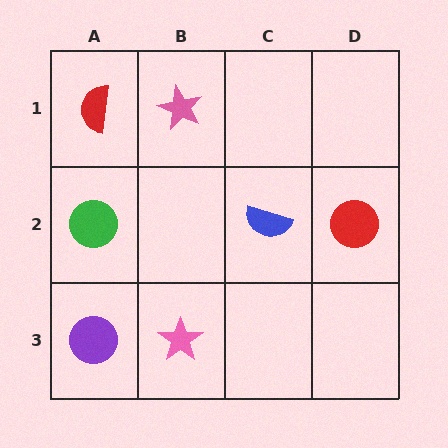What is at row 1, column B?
A pink star.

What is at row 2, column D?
A red circle.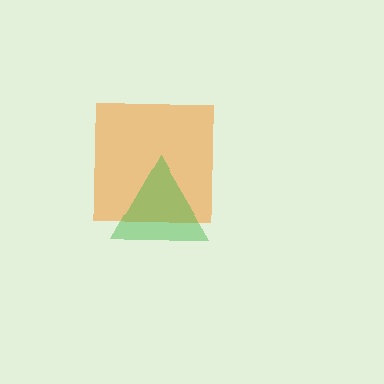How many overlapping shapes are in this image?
There are 2 overlapping shapes in the image.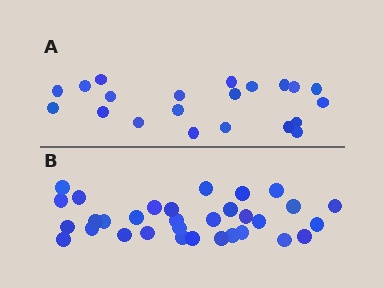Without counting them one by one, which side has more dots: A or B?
Region B (the bottom region) has more dots.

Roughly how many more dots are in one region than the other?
Region B has roughly 12 or so more dots than region A.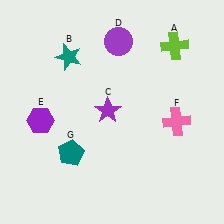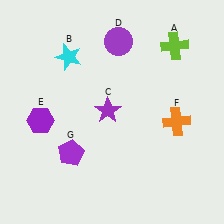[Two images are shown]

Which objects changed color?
B changed from teal to cyan. F changed from pink to orange. G changed from teal to purple.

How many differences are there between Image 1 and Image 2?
There are 3 differences between the two images.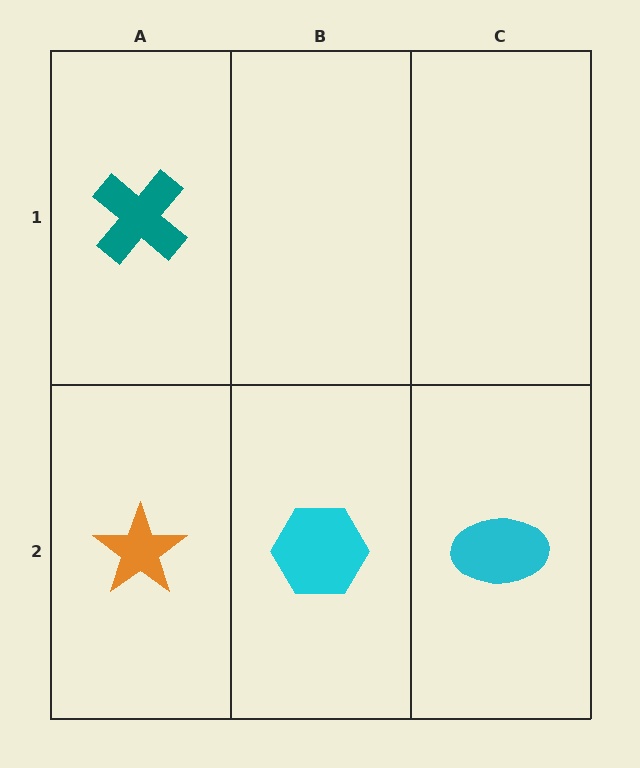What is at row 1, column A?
A teal cross.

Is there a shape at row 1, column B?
No, that cell is empty.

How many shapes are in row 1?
1 shape.